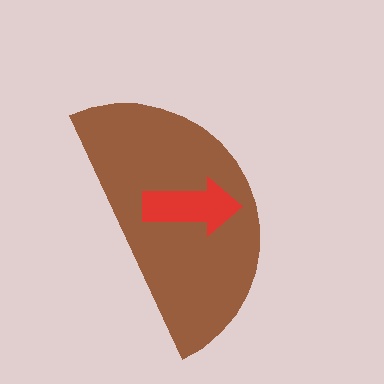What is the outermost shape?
The brown semicircle.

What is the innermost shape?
The red arrow.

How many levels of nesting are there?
2.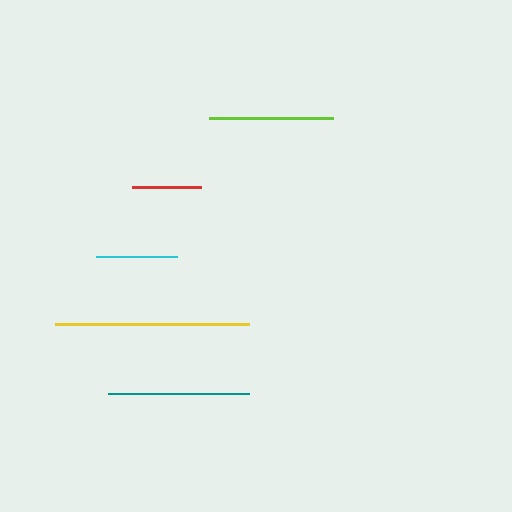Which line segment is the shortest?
The red line is the shortest at approximately 69 pixels.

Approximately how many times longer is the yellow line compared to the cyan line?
The yellow line is approximately 2.4 times the length of the cyan line.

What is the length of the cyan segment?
The cyan segment is approximately 80 pixels long.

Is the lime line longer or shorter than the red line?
The lime line is longer than the red line.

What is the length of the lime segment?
The lime segment is approximately 125 pixels long.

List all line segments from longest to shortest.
From longest to shortest: yellow, teal, lime, cyan, red.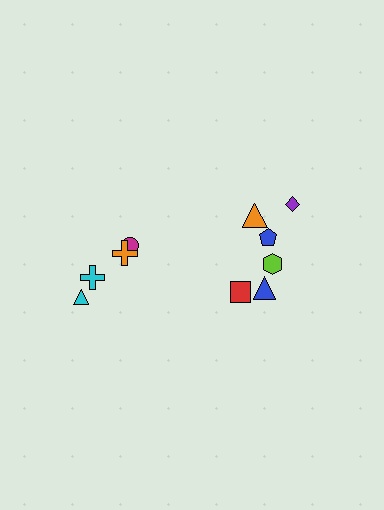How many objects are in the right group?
There are 6 objects.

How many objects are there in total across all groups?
There are 10 objects.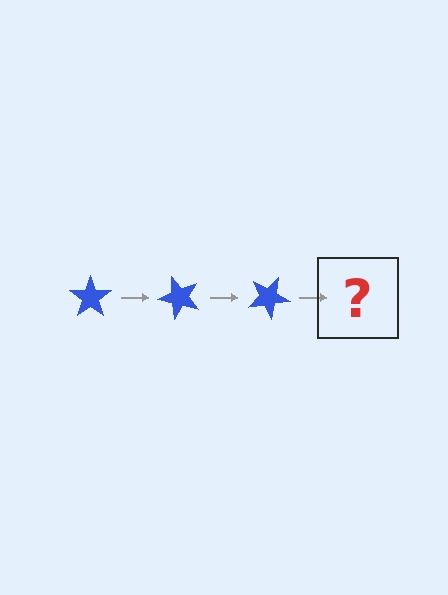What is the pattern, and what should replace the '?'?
The pattern is that the star rotates 50 degrees each step. The '?' should be a blue star rotated 150 degrees.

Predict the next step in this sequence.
The next step is a blue star rotated 150 degrees.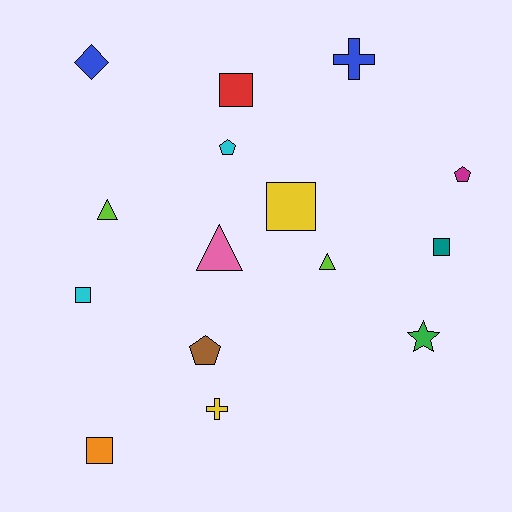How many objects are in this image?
There are 15 objects.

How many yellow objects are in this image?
There are 2 yellow objects.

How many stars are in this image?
There is 1 star.